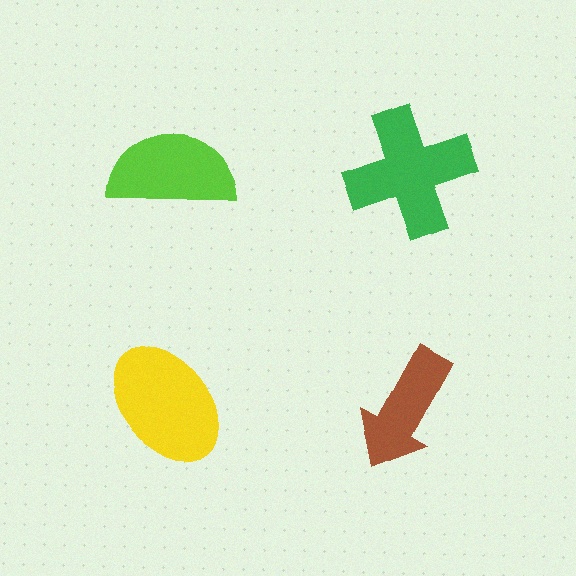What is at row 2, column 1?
A yellow ellipse.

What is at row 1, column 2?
A green cross.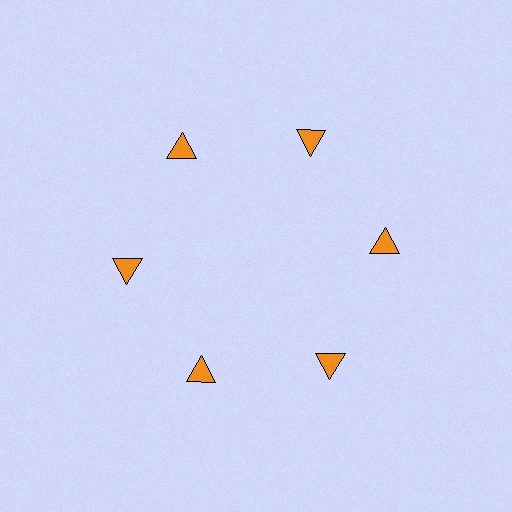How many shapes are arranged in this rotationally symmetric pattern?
There are 6 shapes, arranged in 6 groups of 1.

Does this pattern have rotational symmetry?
Yes, this pattern has 6-fold rotational symmetry. It looks the same after rotating 60 degrees around the center.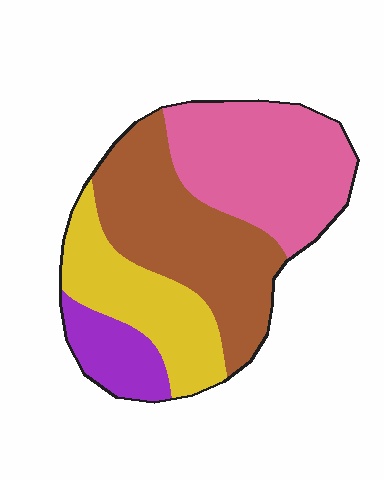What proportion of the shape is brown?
Brown covers around 35% of the shape.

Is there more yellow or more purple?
Yellow.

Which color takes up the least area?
Purple, at roughly 10%.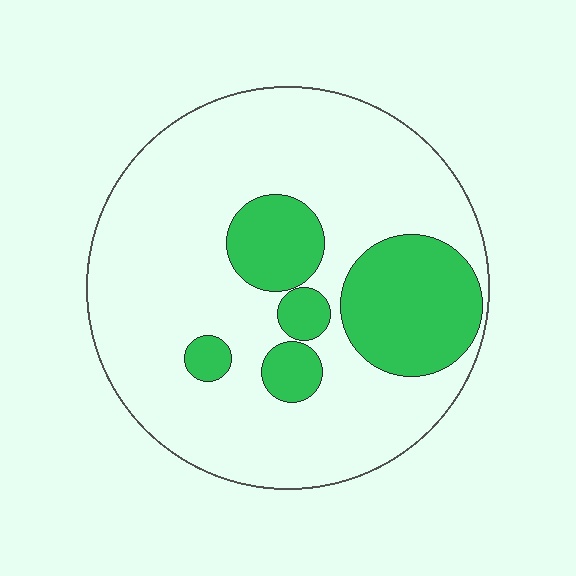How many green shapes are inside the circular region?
5.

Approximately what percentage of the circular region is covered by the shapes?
Approximately 25%.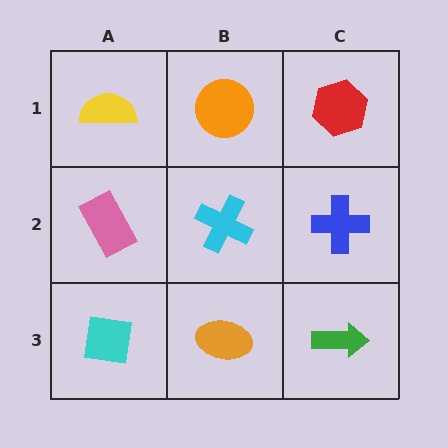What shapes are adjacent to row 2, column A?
A yellow semicircle (row 1, column A), a cyan square (row 3, column A), a cyan cross (row 2, column B).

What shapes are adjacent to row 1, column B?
A cyan cross (row 2, column B), a yellow semicircle (row 1, column A), a red hexagon (row 1, column C).